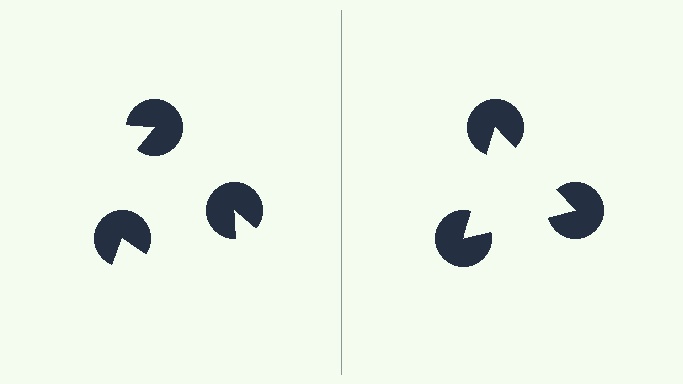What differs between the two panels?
The pac-man discs are positioned identically on both sides; only the wedge orientations differ. On the right they align to a triangle; on the left they are misaligned.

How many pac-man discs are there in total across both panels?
6 — 3 on each side.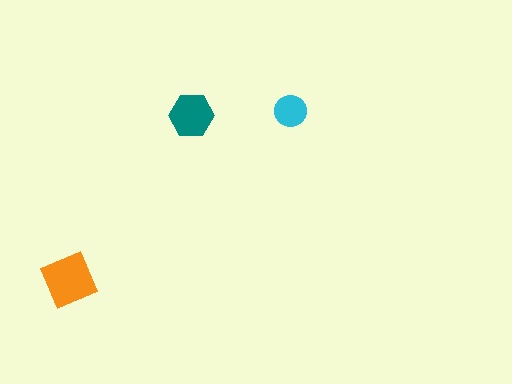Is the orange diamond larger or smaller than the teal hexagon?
Larger.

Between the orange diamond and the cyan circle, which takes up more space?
The orange diamond.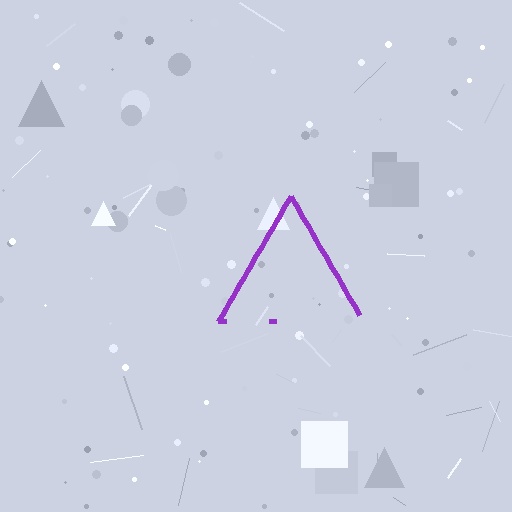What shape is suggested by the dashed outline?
The dashed outline suggests a triangle.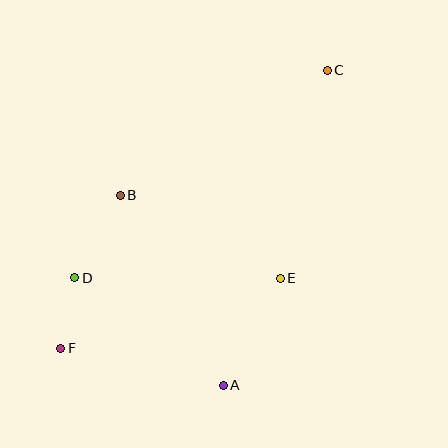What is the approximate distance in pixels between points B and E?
The distance between B and E is approximately 180 pixels.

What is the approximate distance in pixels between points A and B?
The distance between A and B is approximately 216 pixels.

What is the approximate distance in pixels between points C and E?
The distance between C and E is approximately 213 pixels.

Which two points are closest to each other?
Points D and F are closest to each other.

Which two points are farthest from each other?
Points C and F are farthest from each other.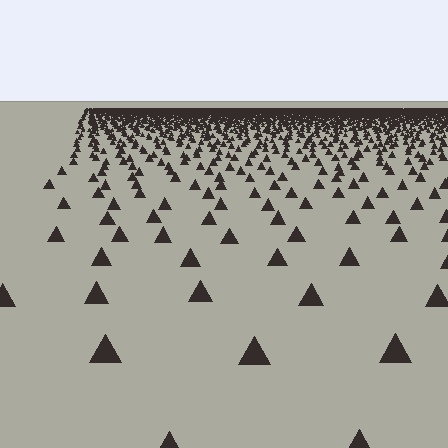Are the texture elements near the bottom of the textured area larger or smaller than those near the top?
Larger. Near the bottom, elements are closer to the viewer and appear at a bigger on-screen size.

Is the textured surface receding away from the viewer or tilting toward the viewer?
The surface is receding away from the viewer. Texture elements get smaller and denser toward the top.